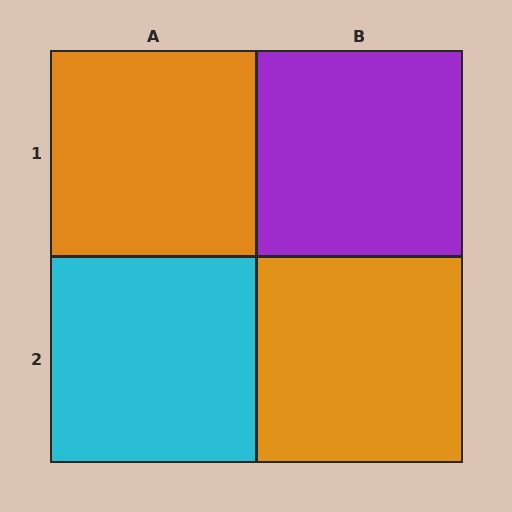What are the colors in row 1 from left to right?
Orange, purple.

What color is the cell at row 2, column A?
Cyan.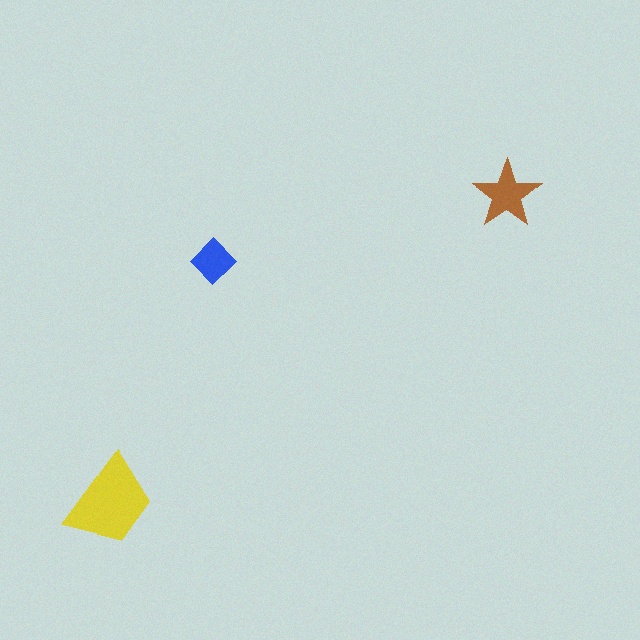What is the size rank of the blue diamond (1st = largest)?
3rd.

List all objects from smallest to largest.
The blue diamond, the brown star, the yellow trapezoid.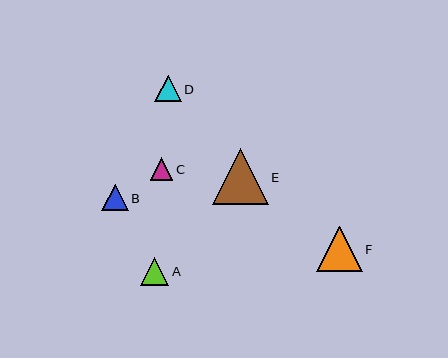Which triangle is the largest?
Triangle E is the largest with a size of approximately 55 pixels.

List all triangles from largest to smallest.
From largest to smallest: E, F, A, D, B, C.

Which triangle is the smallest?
Triangle C is the smallest with a size of approximately 22 pixels.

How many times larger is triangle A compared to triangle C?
Triangle A is approximately 1.2 times the size of triangle C.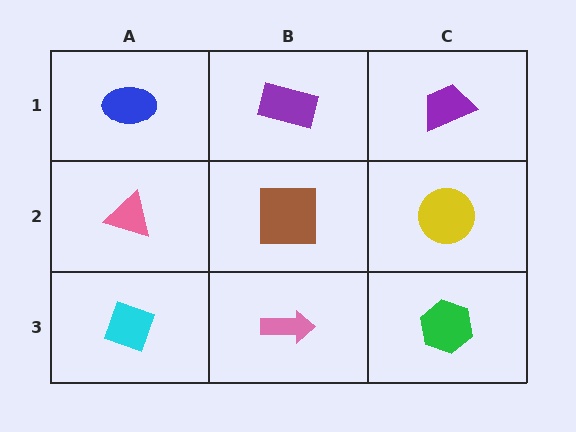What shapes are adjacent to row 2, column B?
A purple rectangle (row 1, column B), a pink arrow (row 3, column B), a pink triangle (row 2, column A), a yellow circle (row 2, column C).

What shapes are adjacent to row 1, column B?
A brown square (row 2, column B), a blue ellipse (row 1, column A), a purple trapezoid (row 1, column C).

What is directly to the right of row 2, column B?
A yellow circle.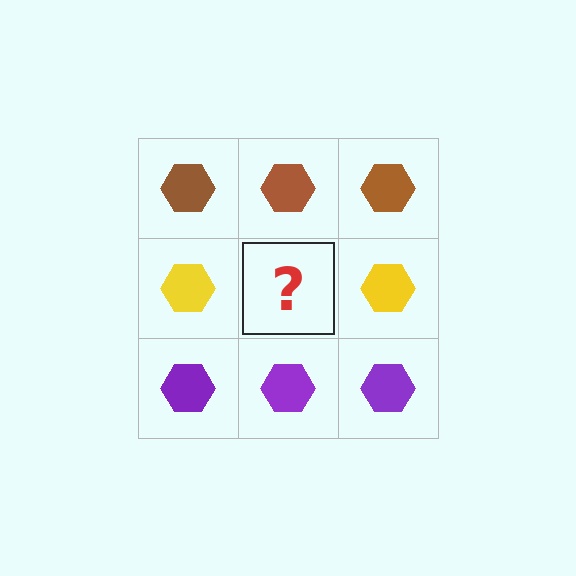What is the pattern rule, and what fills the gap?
The rule is that each row has a consistent color. The gap should be filled with a yellow hexagon.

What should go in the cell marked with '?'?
The missing cell should contain a yellow hexagon.